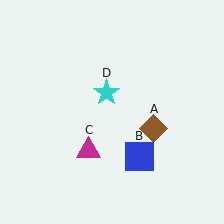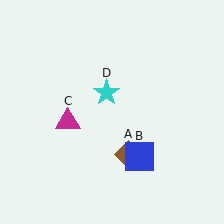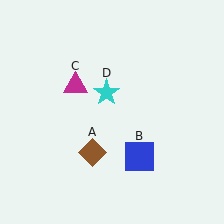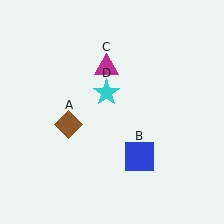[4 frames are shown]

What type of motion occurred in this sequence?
The brown diamond (object A), magenta triangle (object C) rotated clockwise around the center of the scene.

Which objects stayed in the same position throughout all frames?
Blue square (object B) and cyan star (object D) remained stationary.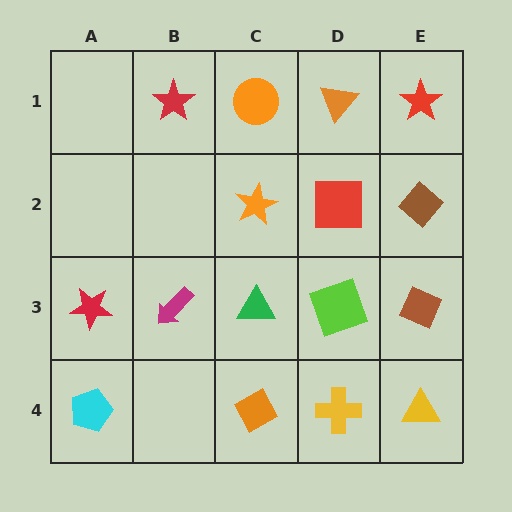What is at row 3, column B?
A magenta arrow.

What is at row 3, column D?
A lime square.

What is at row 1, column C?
An orange circle.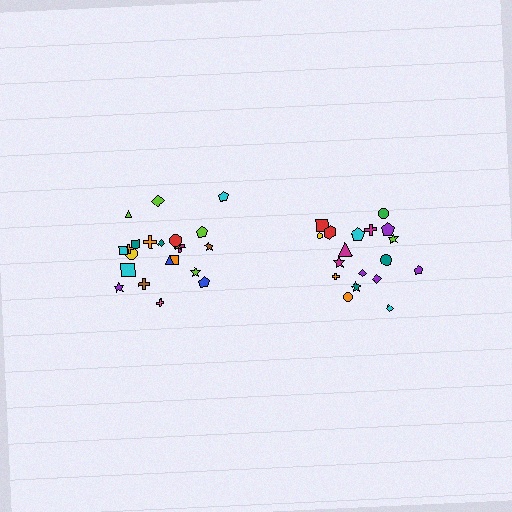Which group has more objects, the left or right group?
The left group.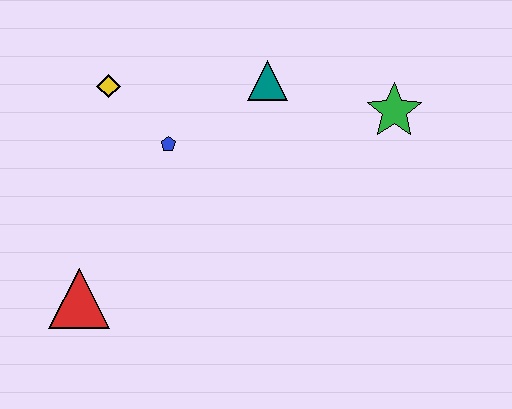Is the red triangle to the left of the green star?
Yes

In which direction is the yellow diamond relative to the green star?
The yellow diamond is to the left of the green star.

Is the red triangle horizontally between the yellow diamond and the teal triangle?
No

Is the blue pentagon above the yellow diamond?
No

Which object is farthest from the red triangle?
The green star is farthest from the red triangle.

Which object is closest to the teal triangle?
The blue pentagon is closest to the teal triangle.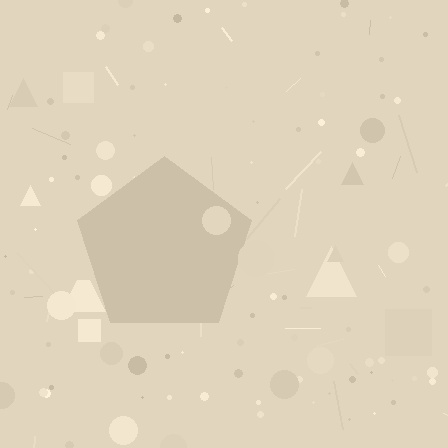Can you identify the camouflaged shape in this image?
The camouflaged shape is a pentagon.